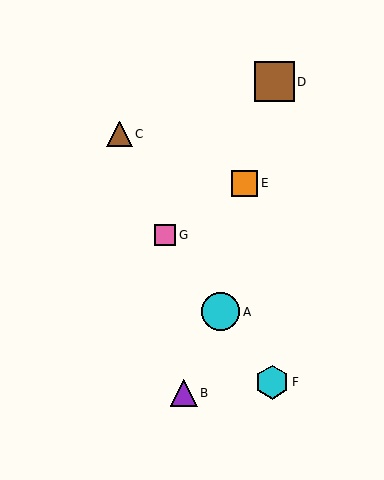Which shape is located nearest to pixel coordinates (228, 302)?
The cyan circle (labeled A) at (221, 312) is nearest to that location.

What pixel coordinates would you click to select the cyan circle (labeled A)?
Click at (221, 312) to select the cyan circle A.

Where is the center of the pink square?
The center of the pink square is at (165, 235).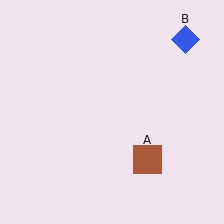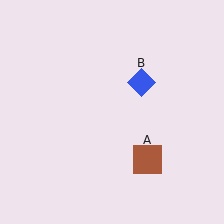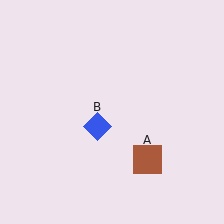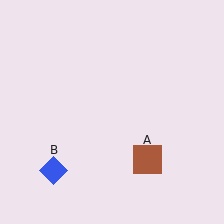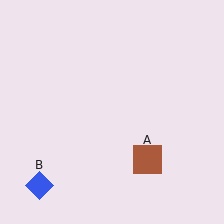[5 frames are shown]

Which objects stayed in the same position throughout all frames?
Brown square (object A) remained stationary.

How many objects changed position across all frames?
1 object changed position: blue diamond (object B).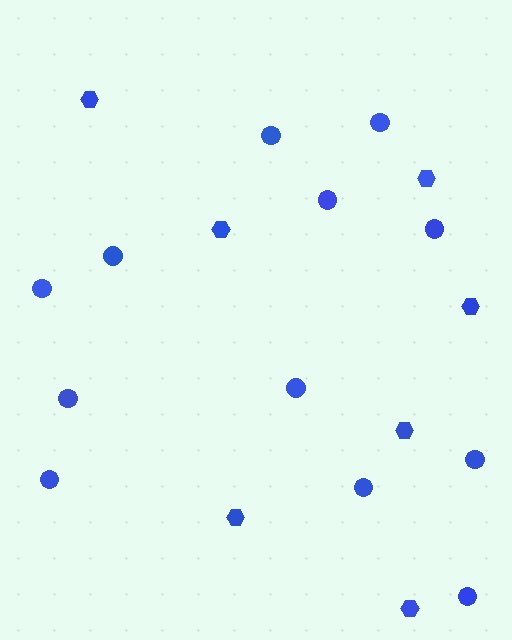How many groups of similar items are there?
There are 2 groups: one group of circles (12) and one group of hexagons (7).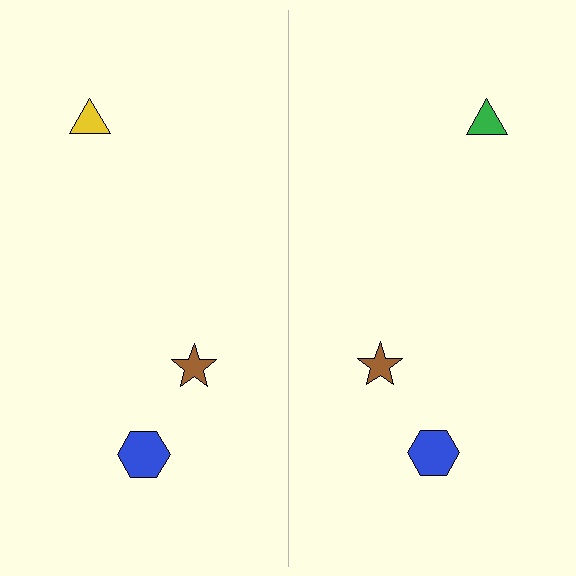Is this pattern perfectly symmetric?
No, the pattern is not perfectly symmetric. The green triangle on the right side breaks the symmetry — its mirror counterpart is yellow.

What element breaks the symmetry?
The green triangle on the right side breaks the symmetry — its mirror counterpart is yellow.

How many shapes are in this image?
There are 6 shapes in this image.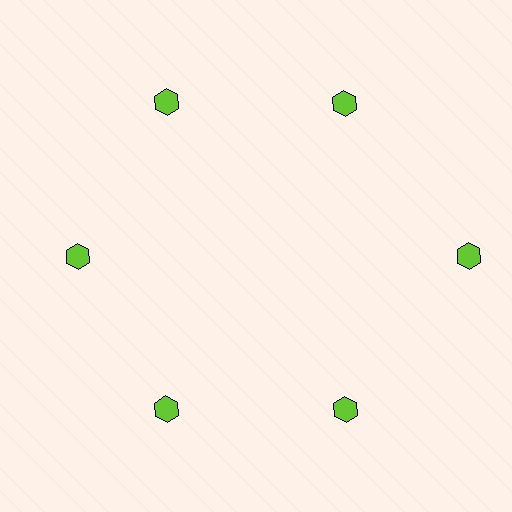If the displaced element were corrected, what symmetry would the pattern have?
It would have 6-fold rotational symmetry — the pattern would map onto itself every 60 degrees.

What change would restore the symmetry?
The symmetry would be restored by moving it inward, back onto the ring so that all 6 hexagons sit at equal angles and equal distance from the center.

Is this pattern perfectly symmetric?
No. The 6 lime hexagons are arranged in a ring, but one element near the 3 o'clock position is pushed outward from the center, breaking the 6-fold rotational symmetry.